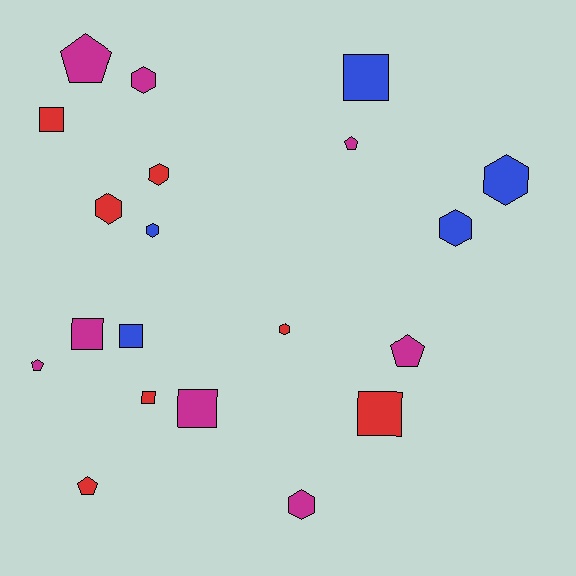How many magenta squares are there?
There are 2 magenta squares.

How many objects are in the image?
There are 20 objects.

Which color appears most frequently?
Magenta, with 8 objects.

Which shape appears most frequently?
Hexagon, with 8 objects.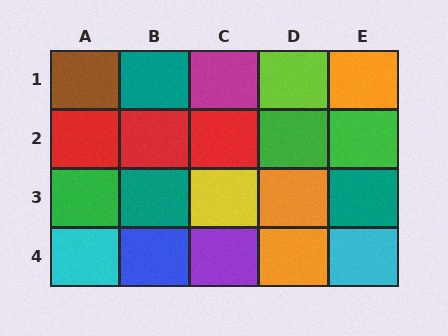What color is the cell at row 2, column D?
Green.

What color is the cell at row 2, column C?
Red.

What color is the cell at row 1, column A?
Brown.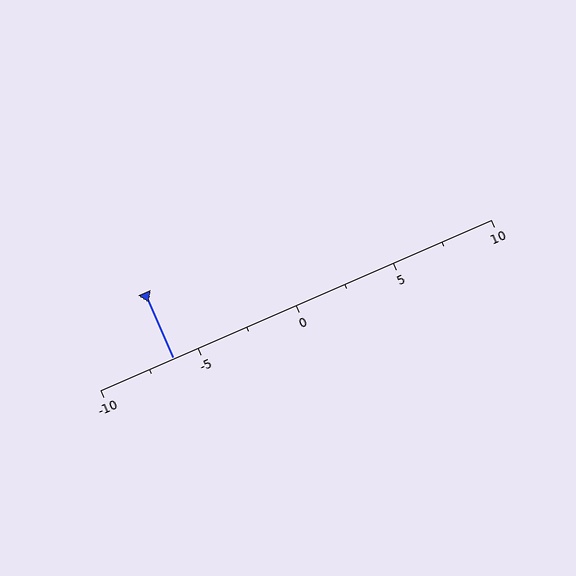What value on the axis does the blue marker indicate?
The marker indicates approximately -6.2.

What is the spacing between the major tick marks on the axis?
The major ticks are spaced 5 apart.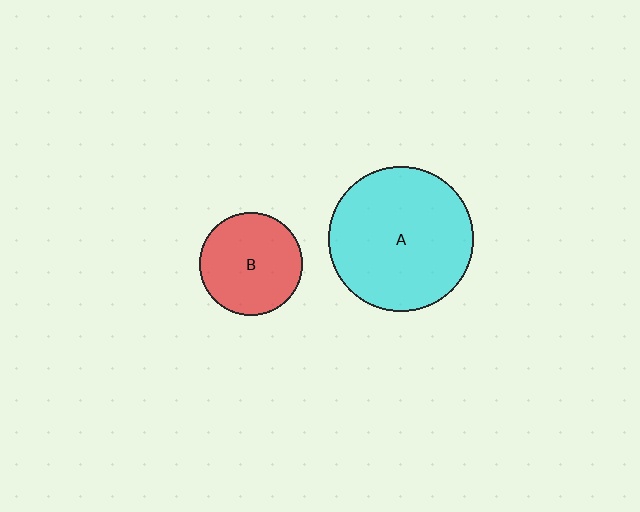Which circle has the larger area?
Circle A (cyan).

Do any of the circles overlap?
No, none of the circles overlap.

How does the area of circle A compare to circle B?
Approximately 2.0 times.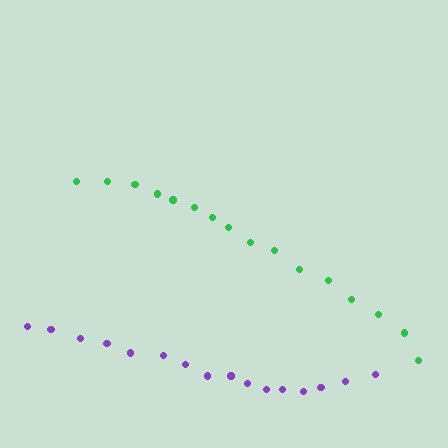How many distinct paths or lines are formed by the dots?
There are 2 distinct paths.